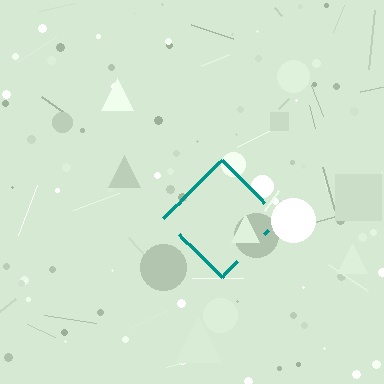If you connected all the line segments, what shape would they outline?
They would outline a diamond.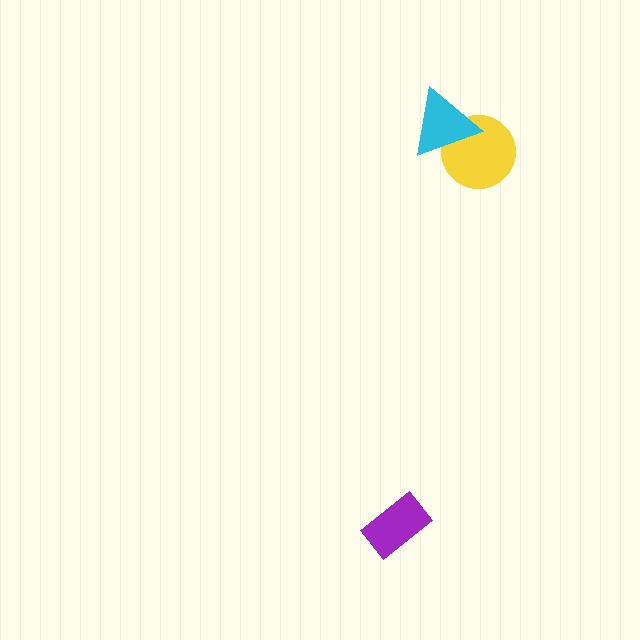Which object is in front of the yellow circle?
The cyan triangle is in front of the yellow circle.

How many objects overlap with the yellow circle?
1 object overlaps with the yellow circle.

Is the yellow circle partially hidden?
Yes, it is partially covered by another shape.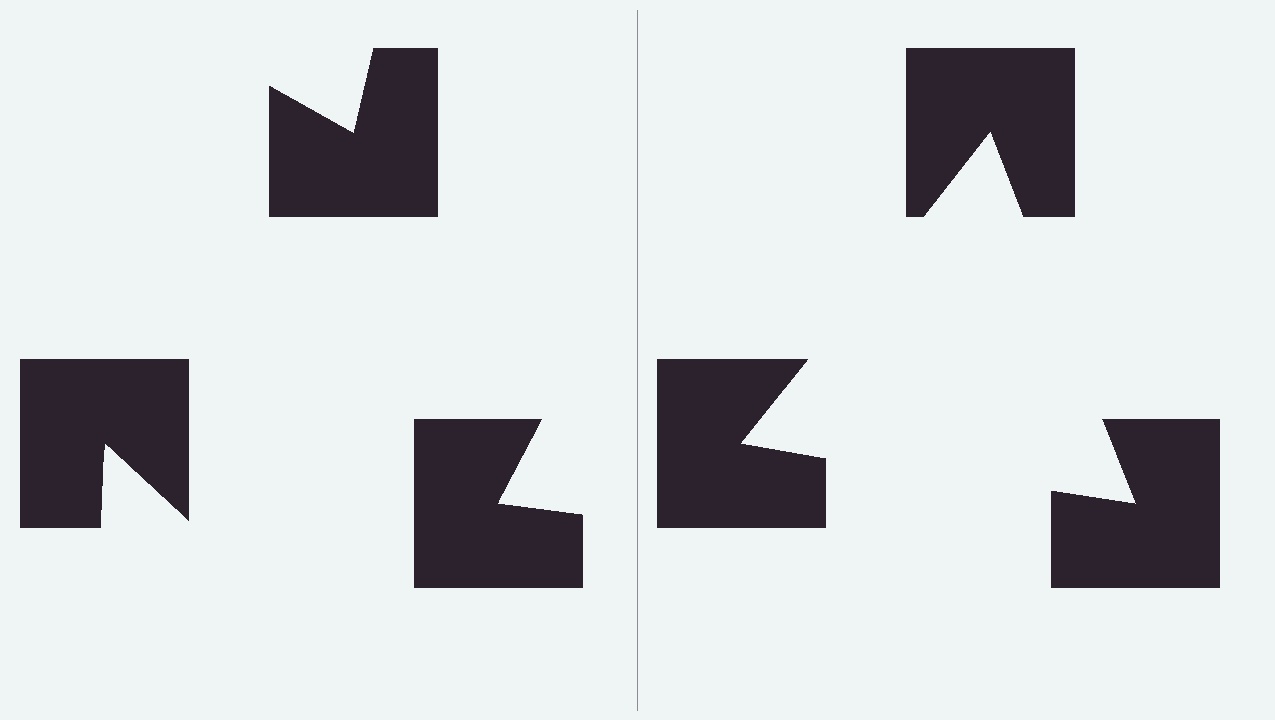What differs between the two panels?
The notched squares are positioned identically on both sides; only the wedge orientations differ. On the right they align to a triangle; on the left they are misaligned.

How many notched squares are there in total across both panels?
6 — 3 on each side.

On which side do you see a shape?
An illusory triangle appears on the right side. On the left side the wedge cuts are rotated, so no coherent shape forms.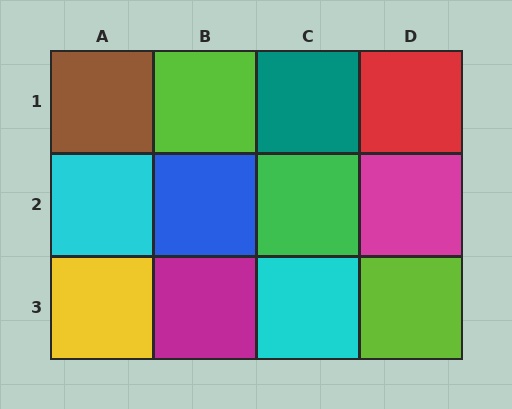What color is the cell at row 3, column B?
Magenta.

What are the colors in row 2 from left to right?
Cyan, blue, green, magenta.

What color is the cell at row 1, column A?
Brown.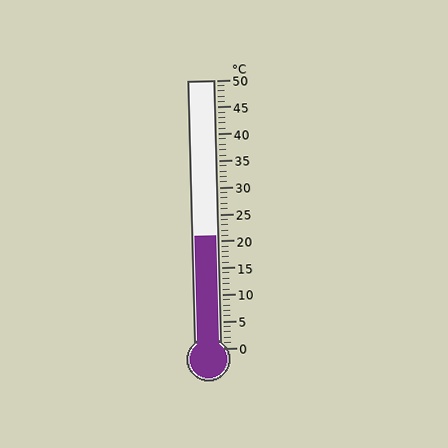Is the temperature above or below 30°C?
The temperature is below 30°C.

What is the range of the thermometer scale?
The thermometer scale ranges from 0°C to 50°C.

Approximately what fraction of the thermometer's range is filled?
The thermometer is filled to approximately 40% of its range.